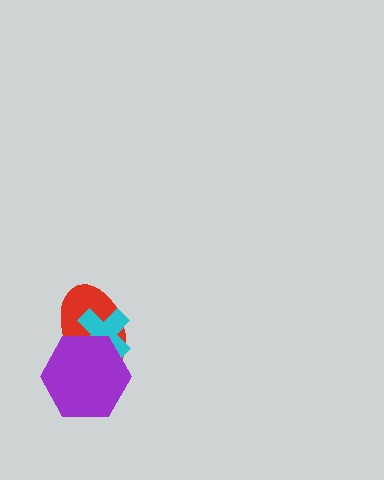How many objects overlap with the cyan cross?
2 objects overlap with the cyan cross.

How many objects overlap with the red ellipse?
2 objects overlap with the red ellipse.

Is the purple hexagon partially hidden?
No, no other shape covers it.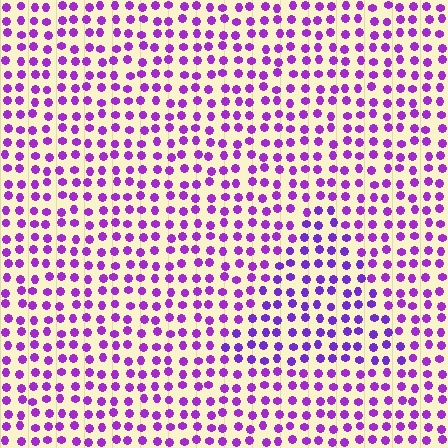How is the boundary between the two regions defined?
The boundary is defined purely by a slight shift in hue (about 18 degrees). Spacing, size, and orientation are identical on both sides.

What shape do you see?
I see a triangle.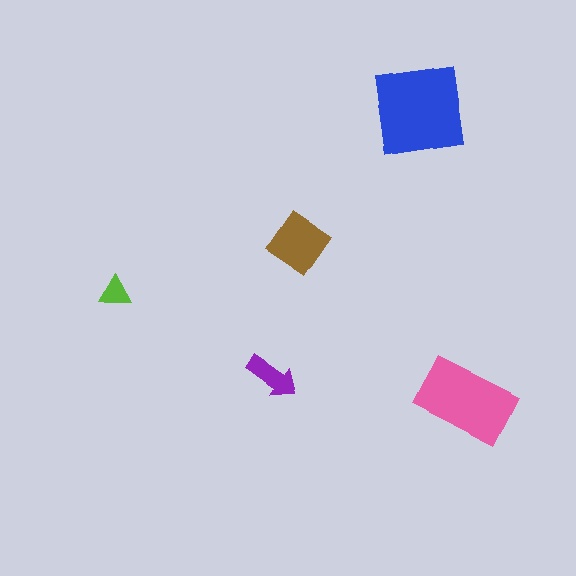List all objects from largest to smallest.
The blue square, the pink rectangle, the brown diamond, the purple arrow, the lime triangle.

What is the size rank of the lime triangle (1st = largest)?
5th.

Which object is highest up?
The blue square is topmost.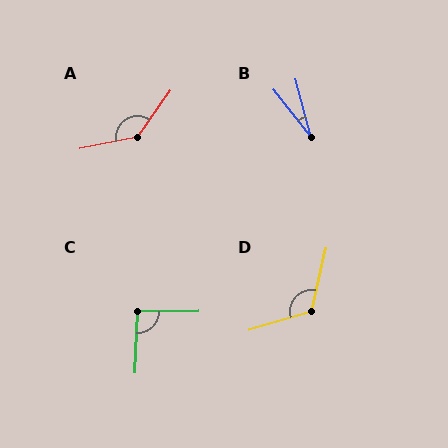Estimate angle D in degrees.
Approximately 119 degrees.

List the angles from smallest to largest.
B (24°), C (92°), D (119°), A (137°).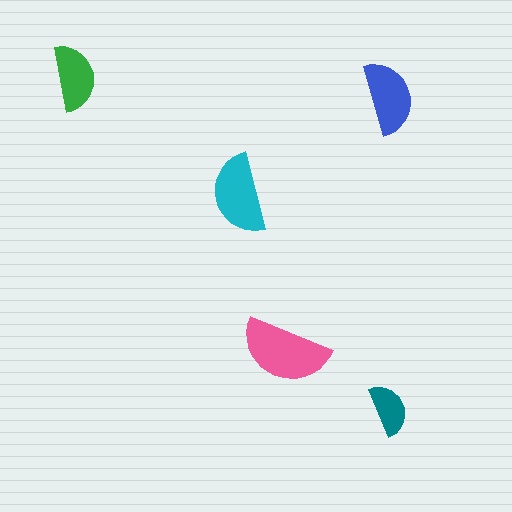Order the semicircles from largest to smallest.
the pink one, the cyan one, the blue one, the green one, the teal one.